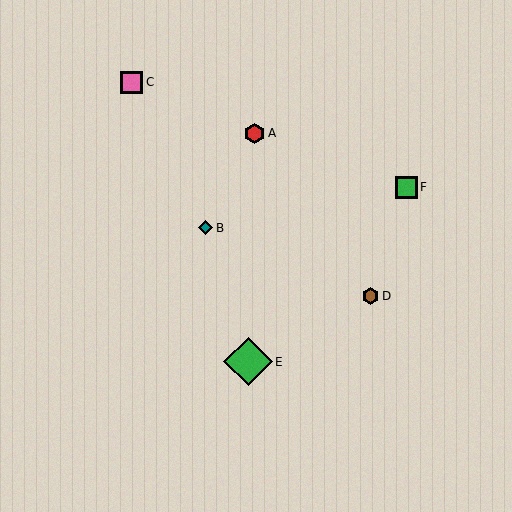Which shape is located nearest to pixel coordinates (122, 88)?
The pink square (labeled C) at (132, 82) is nearest to that location.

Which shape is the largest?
The green diamond (labeled E) is the largest.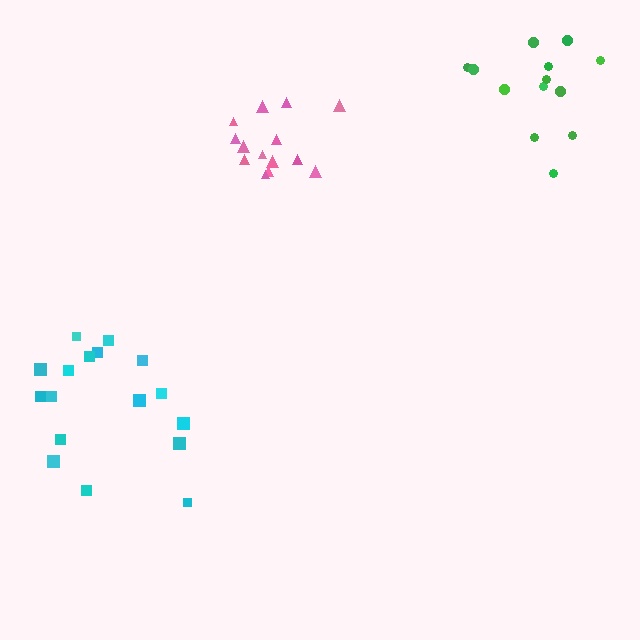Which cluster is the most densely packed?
Pink.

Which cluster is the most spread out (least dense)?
Green.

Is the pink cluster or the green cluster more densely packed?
Pink.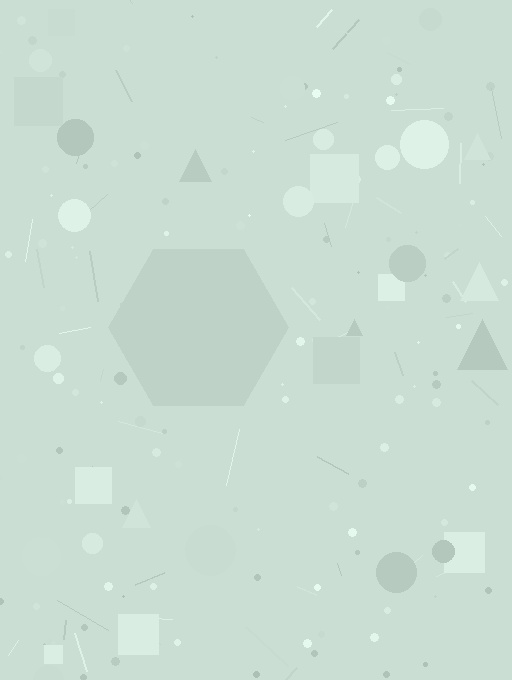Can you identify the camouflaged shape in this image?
The camouflaged shape is a hexagon.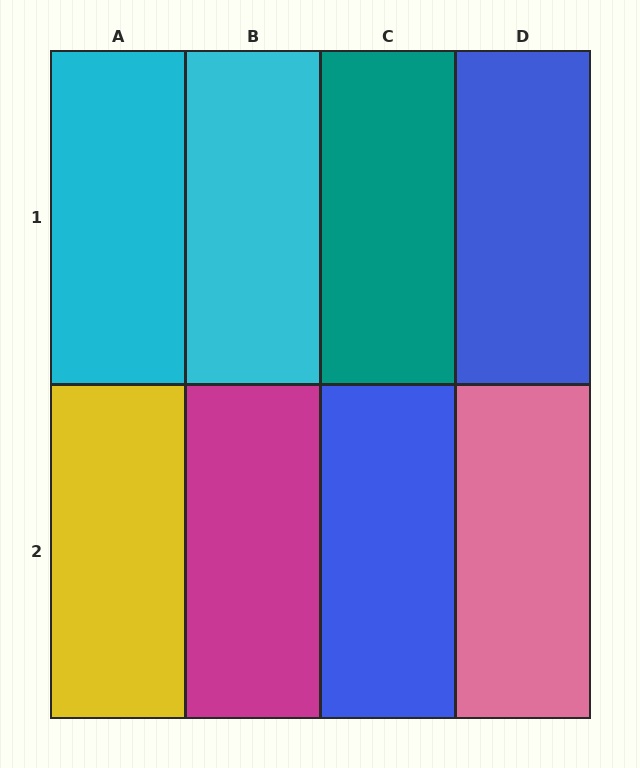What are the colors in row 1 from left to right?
Cyan, cyan, teal, blue.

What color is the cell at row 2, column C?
Blue.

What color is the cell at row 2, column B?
Magenta.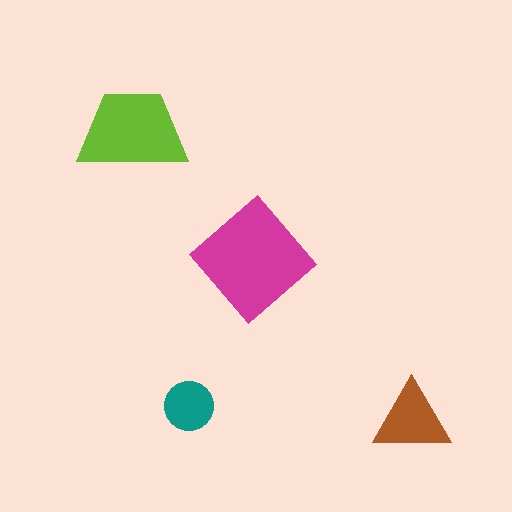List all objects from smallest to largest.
The teal circle, the brown triangle, the lime trapezoid, the magenta diamond.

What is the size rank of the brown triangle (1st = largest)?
3rd.